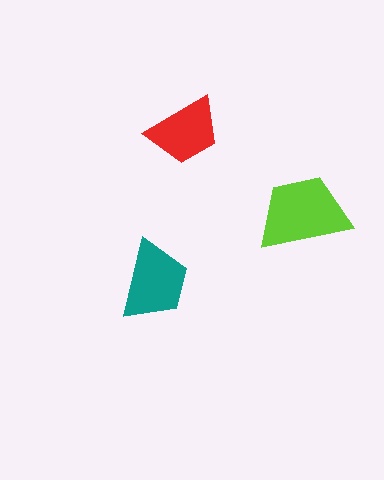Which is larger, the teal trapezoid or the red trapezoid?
The teal one.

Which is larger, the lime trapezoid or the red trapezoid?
The lime one.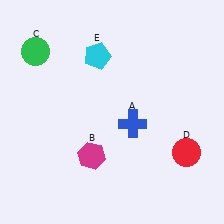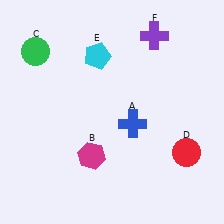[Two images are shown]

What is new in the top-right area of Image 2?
A purple cross (F) was added in the top-right area of Image 2.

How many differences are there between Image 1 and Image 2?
There is 1 difference between the two images.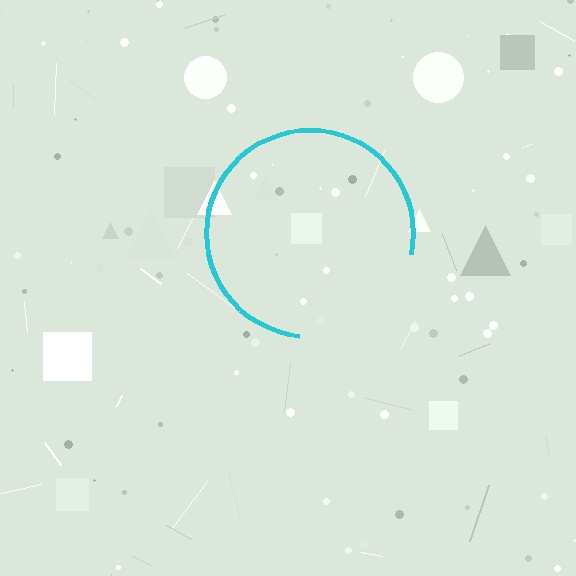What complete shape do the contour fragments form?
The contour fragments form a circle.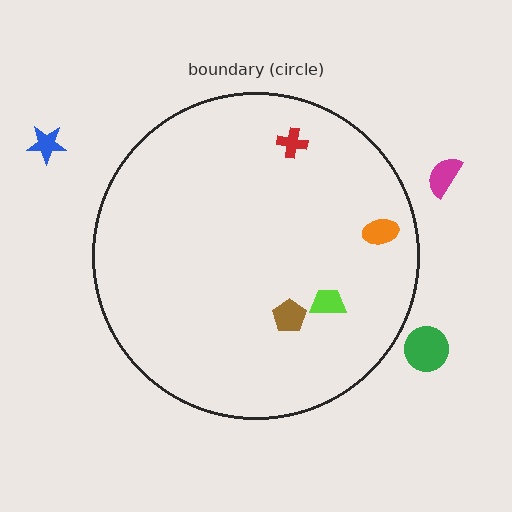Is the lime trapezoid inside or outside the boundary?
Inside.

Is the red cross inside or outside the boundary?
Inside.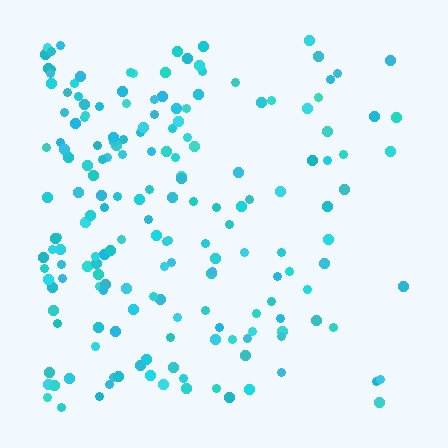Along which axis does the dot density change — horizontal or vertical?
Horizontal.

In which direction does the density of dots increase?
From right to left, with the left side densest.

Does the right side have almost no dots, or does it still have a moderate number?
Still a moderate number, just noticeably fewer than the left.